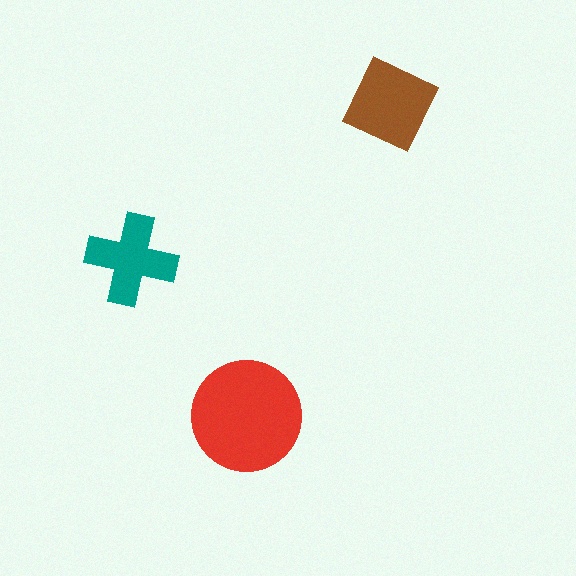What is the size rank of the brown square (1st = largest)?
2nd.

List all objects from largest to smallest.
The red circle, the brown square, the teal cross.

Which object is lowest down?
The red circle is bottommost.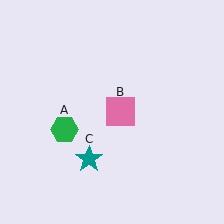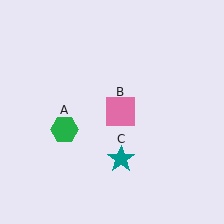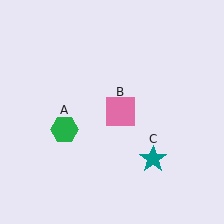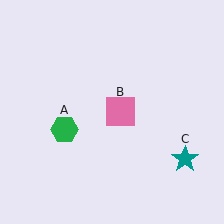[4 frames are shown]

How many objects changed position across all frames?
1 object changed position: teal star (object C).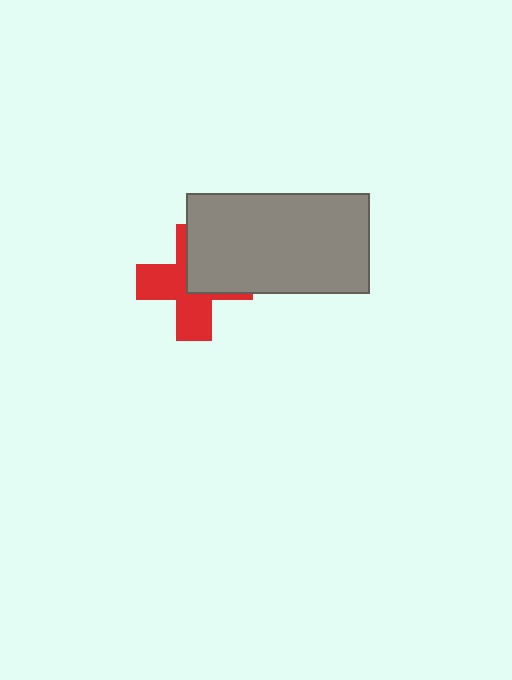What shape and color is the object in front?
The object in front is a gray rectangle.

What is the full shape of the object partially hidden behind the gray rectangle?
The partially hidden object is a red cross.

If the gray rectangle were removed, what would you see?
You would see the complete red cross.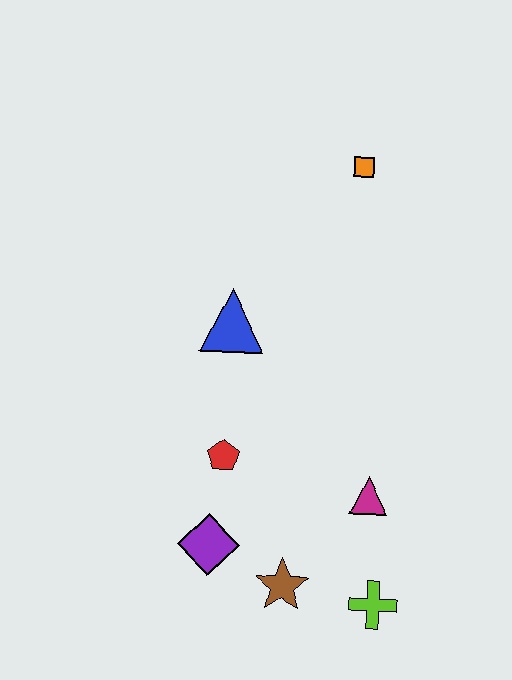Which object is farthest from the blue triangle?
The lime cross is farthest from the blue triangle.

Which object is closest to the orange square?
The blue triangle is closest to the orange square.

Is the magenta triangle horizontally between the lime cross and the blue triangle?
Yes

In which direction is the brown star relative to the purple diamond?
The brown star is to the right of the purple diamond.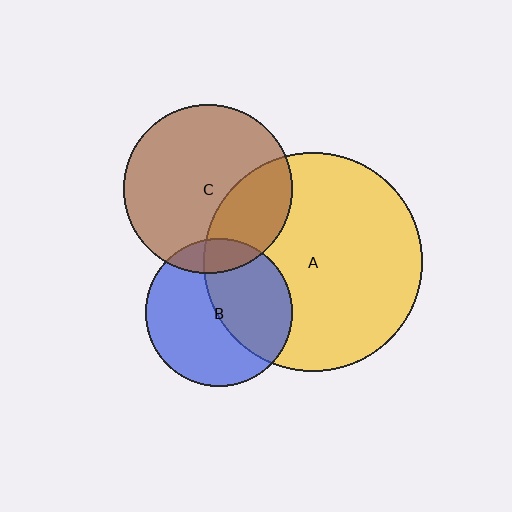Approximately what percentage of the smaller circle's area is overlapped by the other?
Approximately 15%.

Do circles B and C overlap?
Yes.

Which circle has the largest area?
Circle A (yellow).